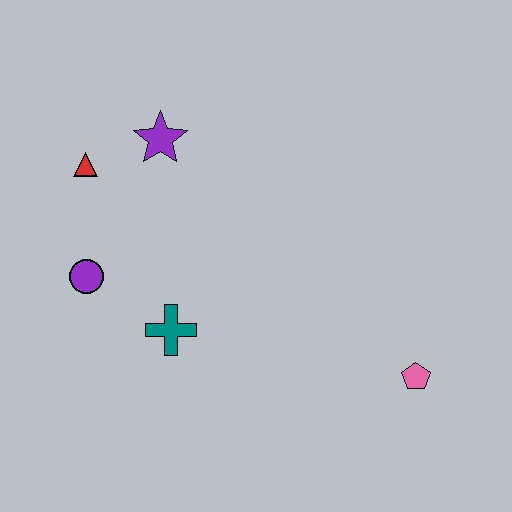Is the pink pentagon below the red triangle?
Yes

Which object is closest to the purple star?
The red triangle is closest to the purple star.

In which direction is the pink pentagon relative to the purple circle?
The pink pentagon is to the right of the purple circle.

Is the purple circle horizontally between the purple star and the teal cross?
No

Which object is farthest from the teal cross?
The pink pentagon is farthest from the teal cross.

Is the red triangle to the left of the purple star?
Yes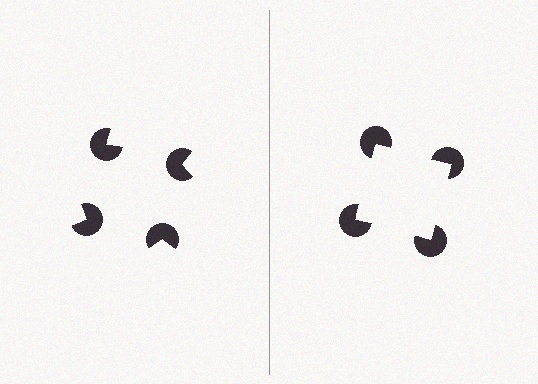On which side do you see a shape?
An illusory square appears on the right side. On the left side the wedge cuts are rotated, so no coherent shape forms.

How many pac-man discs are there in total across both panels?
8 — 4 on each side.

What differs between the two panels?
The pac-man discs are positioned identically on both sides; only the wedge orientations differ. On the right they align to a square; on the left they are misaligned.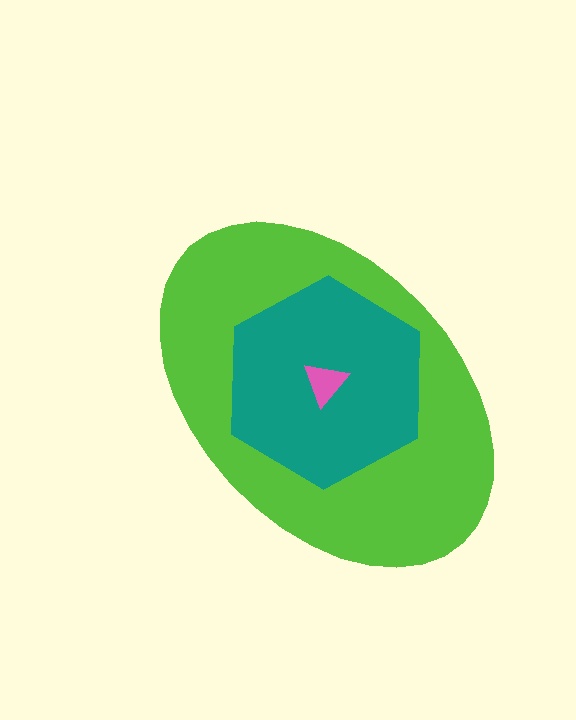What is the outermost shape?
The lime ellipse.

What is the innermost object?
The pink triangle.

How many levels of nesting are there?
3.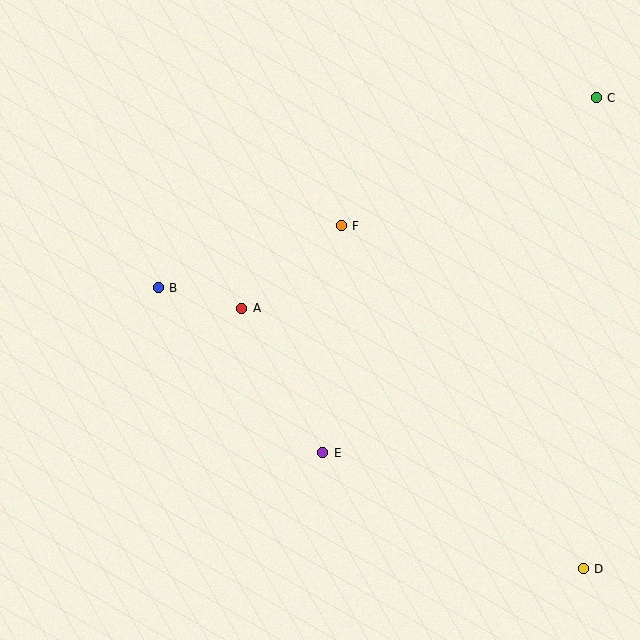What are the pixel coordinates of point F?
Point F is at (341, 226).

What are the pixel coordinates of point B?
Point B is at (158, 288).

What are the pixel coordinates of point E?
Point E is at (323, 453).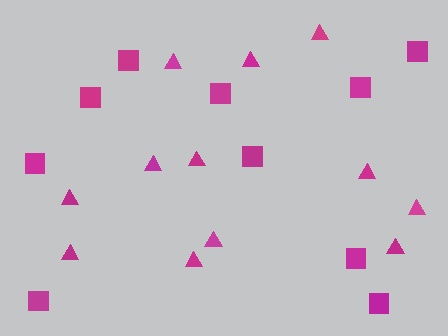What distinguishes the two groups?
There are 2 groups: one group of triangles (12) and one group of squares (10).